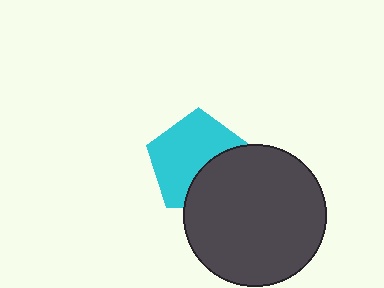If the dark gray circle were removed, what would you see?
You would see the complete cyan pentagon.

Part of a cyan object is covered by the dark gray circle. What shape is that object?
It is a pentagon.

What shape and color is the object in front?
The object in front is a dark gray circle.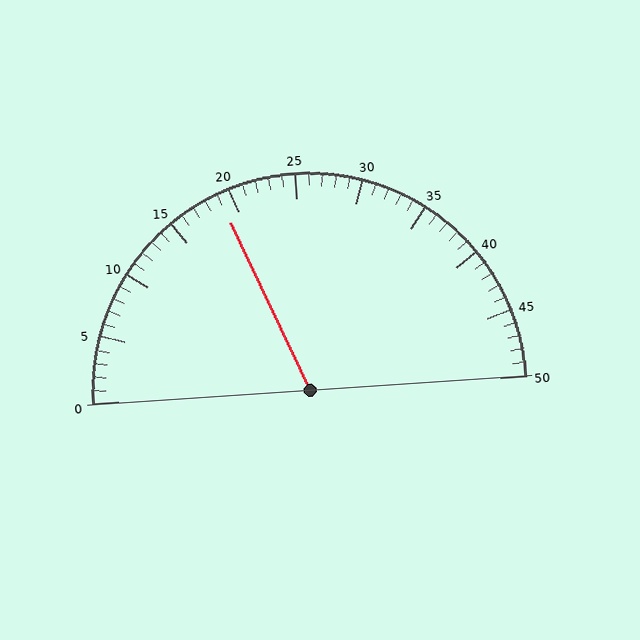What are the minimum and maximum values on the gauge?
The gauge ranges from 0 to 50.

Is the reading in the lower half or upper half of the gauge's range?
The reading is in the lower half of the range (0 to 50).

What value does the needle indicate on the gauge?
The needle indicates approximately 19.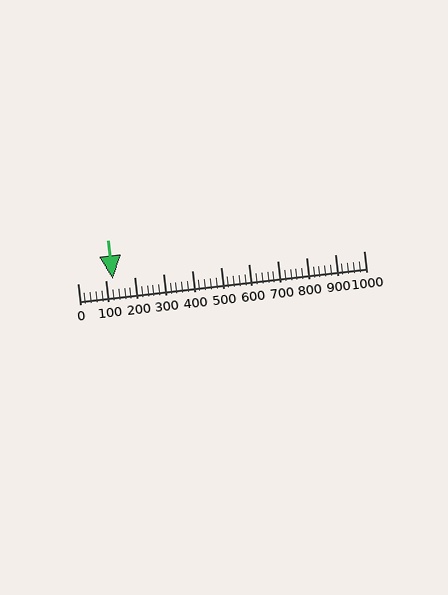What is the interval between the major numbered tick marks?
The major tick marks are spaced 100 units apart.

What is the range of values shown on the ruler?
The ruler shows values from 0 to 1000.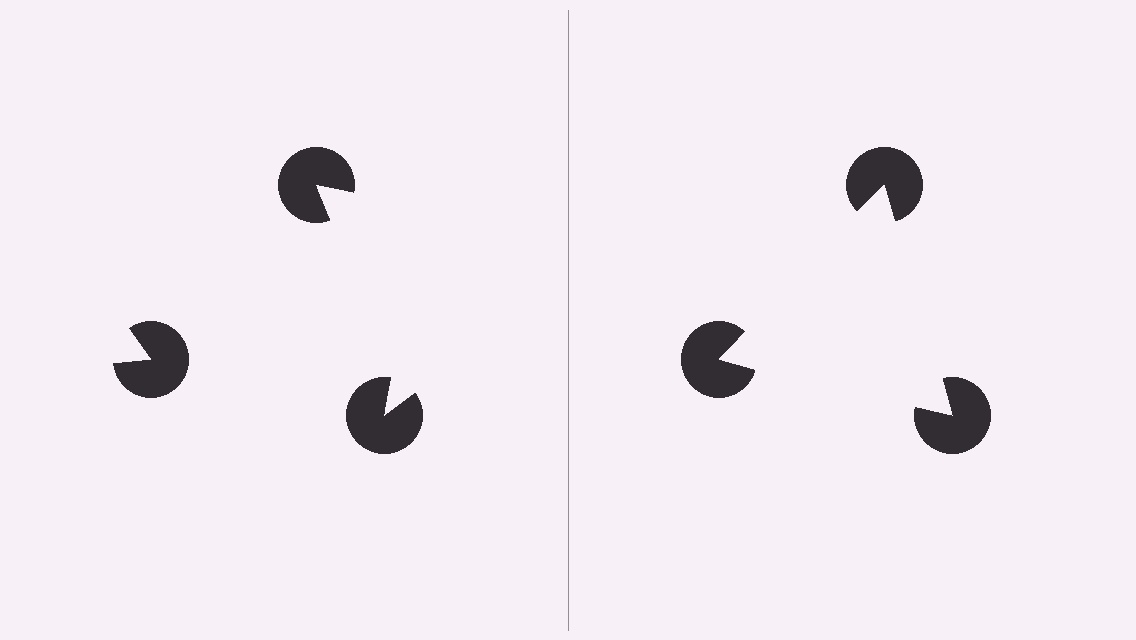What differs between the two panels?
The pac-man discs are positioned identically on both sides; only the wedge orientations differ. On the right they align to a triangle; on the left they are misaligned.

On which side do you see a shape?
An illusory triangle appears on the right side. On the left side the wedge cuts are rotated, so no coherent shape forms.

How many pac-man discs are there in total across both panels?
6 — 3 on each side.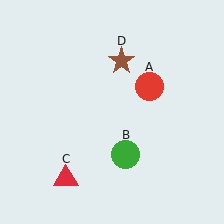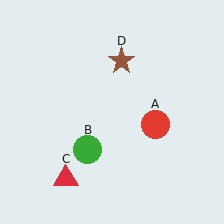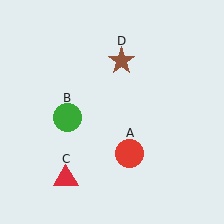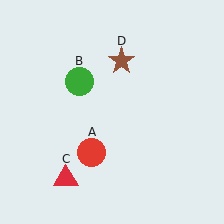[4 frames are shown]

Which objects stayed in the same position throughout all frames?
Red triangle (object C) and brown star (object D) remained stationary.